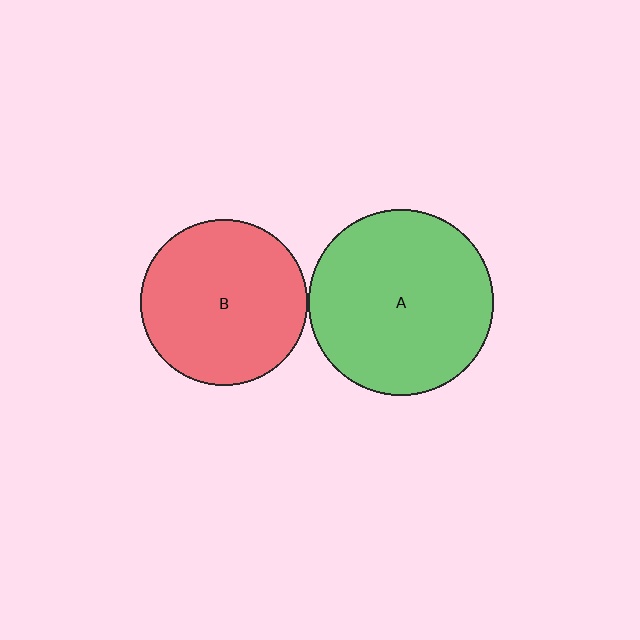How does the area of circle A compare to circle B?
Approximately 1.2 times.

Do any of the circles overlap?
No, none of the circles overlap.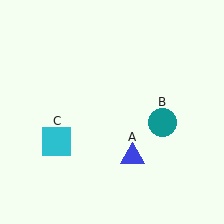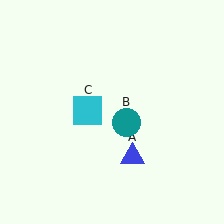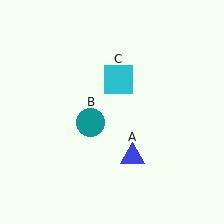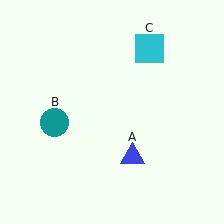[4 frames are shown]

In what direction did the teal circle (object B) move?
The teal circle (object B) moved left.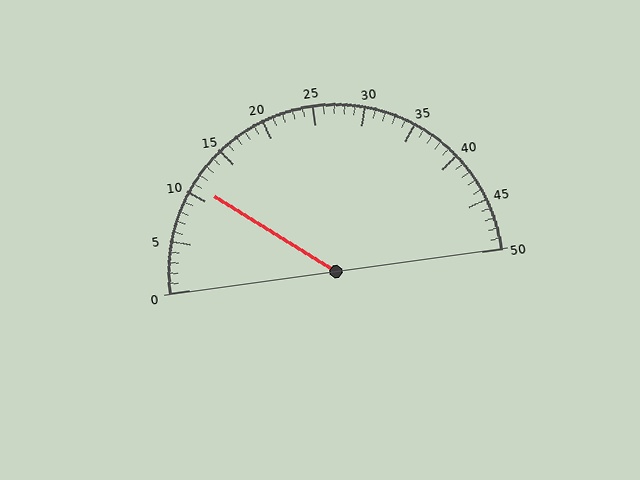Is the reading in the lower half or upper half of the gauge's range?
The reading is in the lower half of the range (0 to 50).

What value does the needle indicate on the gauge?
The needle indicates approximately 11.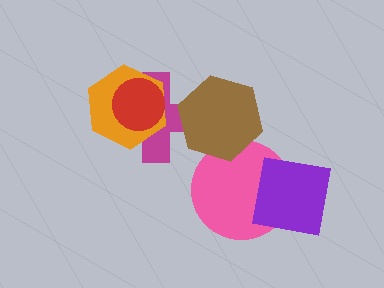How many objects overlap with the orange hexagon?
2 objects overlap with the orange hexagon.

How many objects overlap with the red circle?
2 objects overlap with the red circle.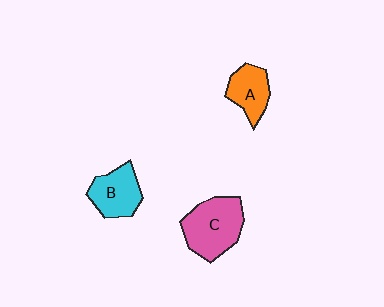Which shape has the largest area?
Shape C (pink).